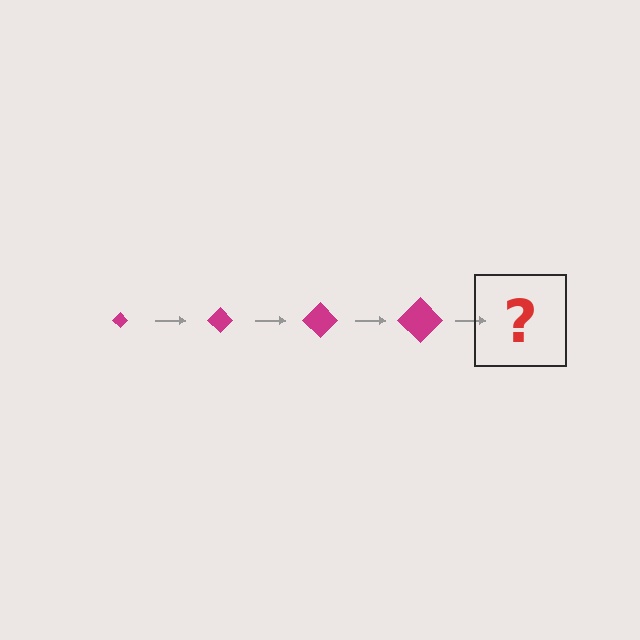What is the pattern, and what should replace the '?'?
The pattern is that the diamond gets progressively larger each step. The '?' should be a magenta diamond, larger than the previous one.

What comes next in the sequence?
The next element should be a magenta diamond, larger than the previous one.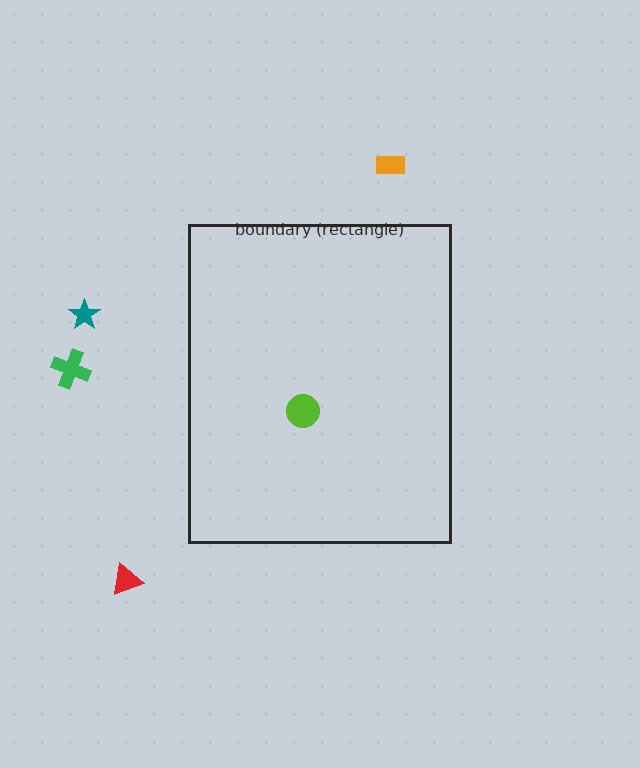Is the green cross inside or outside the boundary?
Outside.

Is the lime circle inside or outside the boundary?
Inside.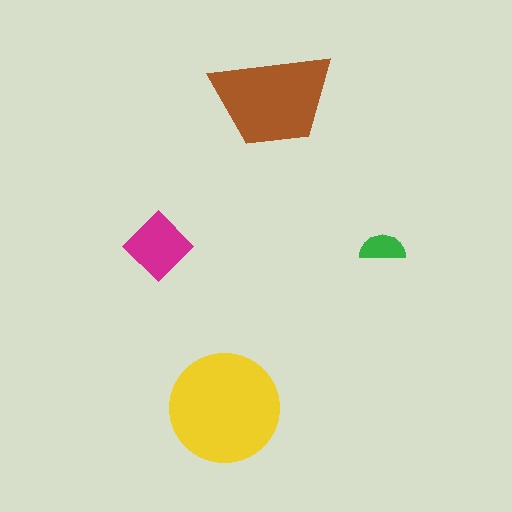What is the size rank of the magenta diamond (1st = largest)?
3rd.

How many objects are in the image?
There are 4 objects in the image.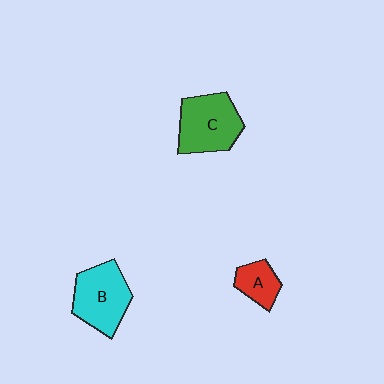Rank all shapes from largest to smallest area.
From largest to smallest: C (green), B (cyan), A (red).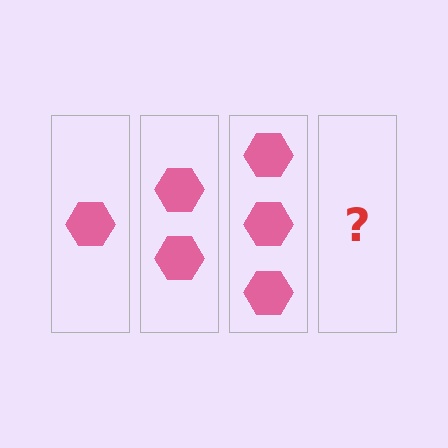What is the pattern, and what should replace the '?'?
The pattern is that each step adds one more hexagon. The '?' should be 4 hexagons.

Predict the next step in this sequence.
The next step is 4 hexagons.